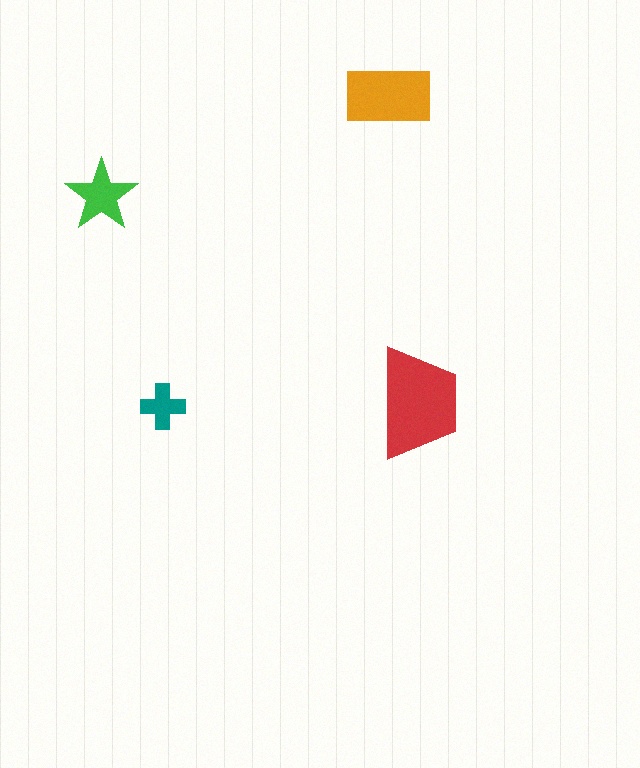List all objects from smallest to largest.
The teal cross, the green star, the orange rectangle, the red trapezoid.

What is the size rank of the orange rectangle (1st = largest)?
2nd.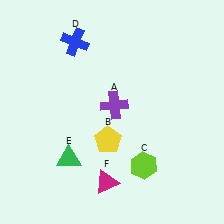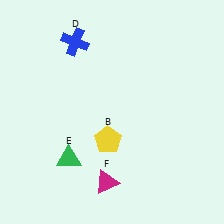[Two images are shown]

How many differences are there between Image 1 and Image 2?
There are 2 differences between the two images.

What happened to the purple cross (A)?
The purple cross (A) was removed in Image 2. It was in the top-right area of Image 1.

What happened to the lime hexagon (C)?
The lime hexagon (C) was removed in Image 2. It was in the bottom-right area of Image 1.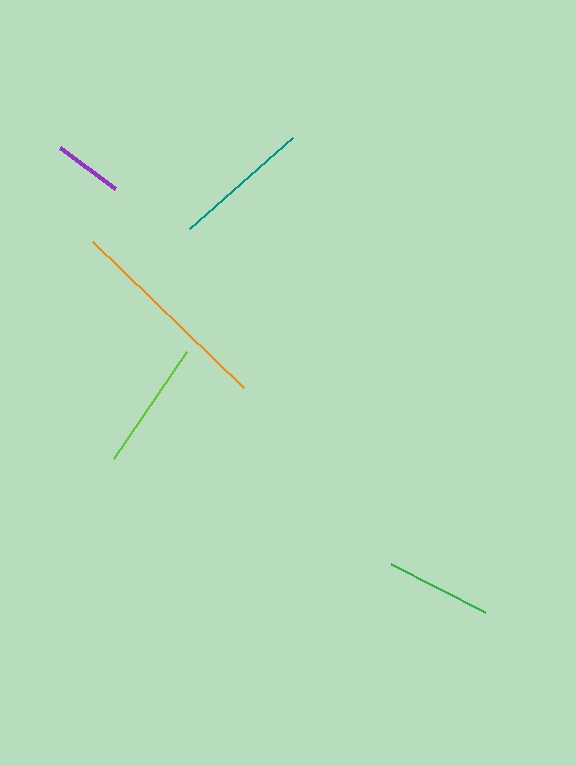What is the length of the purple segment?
The purple segment is approximately 69 pixels long.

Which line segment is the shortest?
The purple line is the shortest at approximately 69 pixels.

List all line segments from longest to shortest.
From longest to shortest: orange, teal, lime, green, purple.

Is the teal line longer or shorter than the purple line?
The teal line is longer than the purple line.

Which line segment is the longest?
The orange line is the longest at approximately 210 pixels.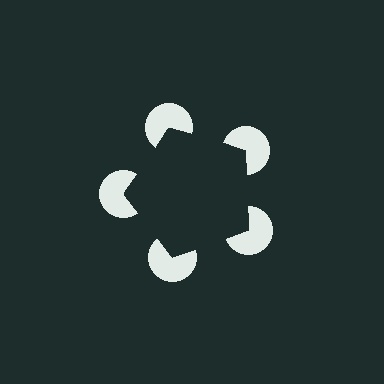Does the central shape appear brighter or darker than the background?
It typically appears slightly darker than the background, even though no actual brightness change is drawn.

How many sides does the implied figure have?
5 sides.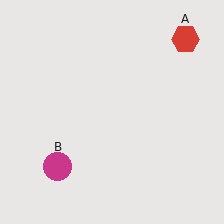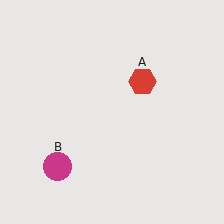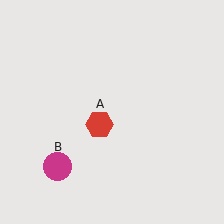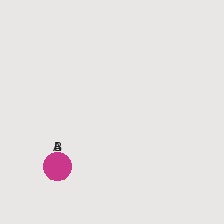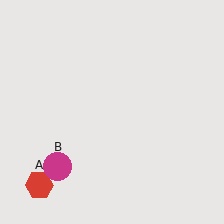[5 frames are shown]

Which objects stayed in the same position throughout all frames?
Magenta circle (object B) remained stationary.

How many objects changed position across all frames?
1 object changed position: red hexagon (object A).